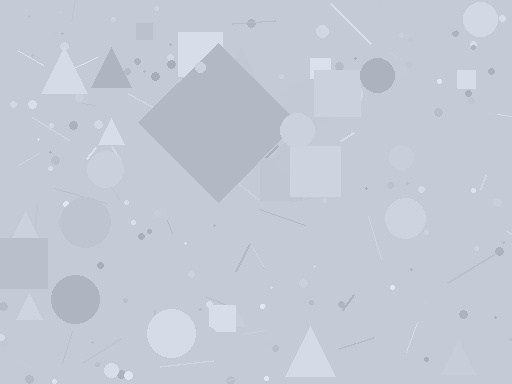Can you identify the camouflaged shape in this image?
The camouflaged shape is a diamond.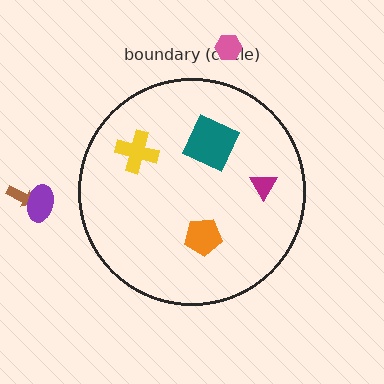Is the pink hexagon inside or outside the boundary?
Outside.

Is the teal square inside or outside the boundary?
Inside.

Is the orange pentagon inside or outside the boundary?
Inside.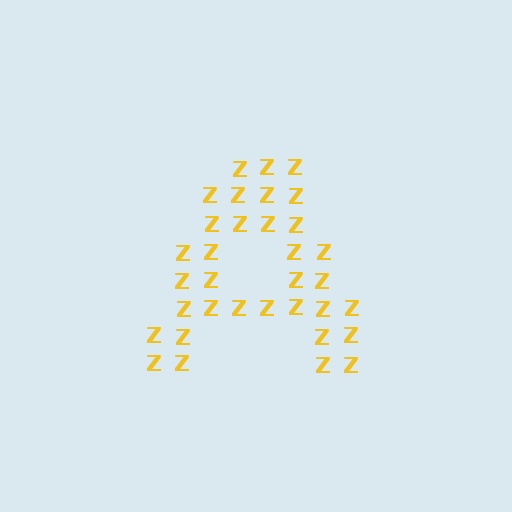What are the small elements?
The small elements are letter Z's.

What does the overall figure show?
The overall figure shows the letter A.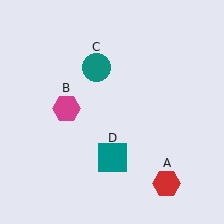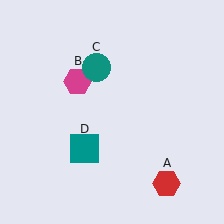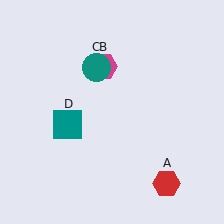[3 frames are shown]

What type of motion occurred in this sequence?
The magenta hexagon (object B), teal square (object D) rotated clockwise around the center of the scene.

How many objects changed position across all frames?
2 objects changed position: magenta hexagon (object B), teal square (object D).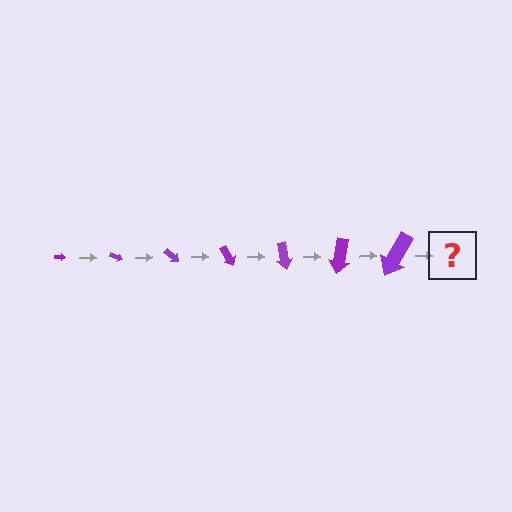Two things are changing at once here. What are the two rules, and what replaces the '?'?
The two rules are that the arrow grows larger each step and it rotates 20 degrees each step. The '?' should be an arrow, larger than the previous one and rotated 140 degrees from the start.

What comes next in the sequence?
The next element should be an arrow, larger than the previous one and rotated 140 degrees from the start.